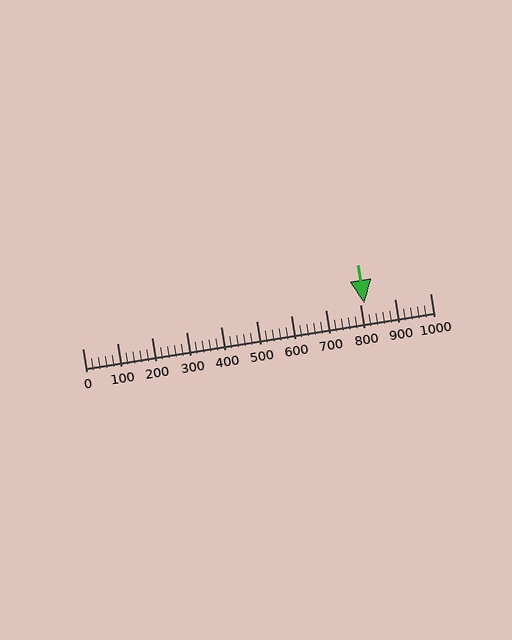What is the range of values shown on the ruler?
The ruler shows values from 0 to 1000.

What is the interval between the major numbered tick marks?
The major tick marks are spaced 100 units apart.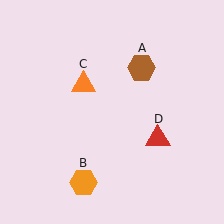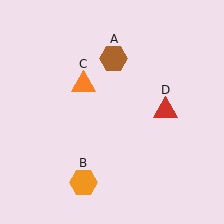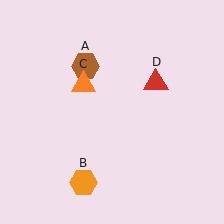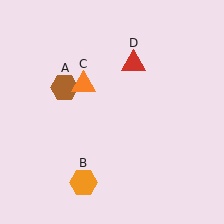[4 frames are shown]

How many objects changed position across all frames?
2 objects changed position: brown hexagon (object A), red triangle (object D).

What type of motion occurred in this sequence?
The brown hexagon (object A), red triangle (object D) rotated counterclockwise around the center of the scene.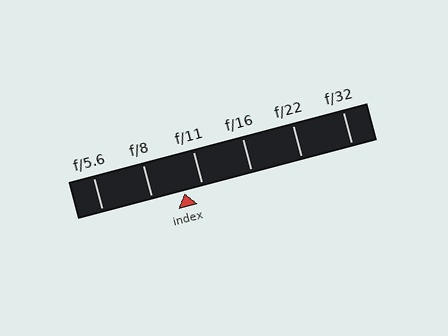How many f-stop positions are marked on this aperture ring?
There are 6 f-stop positions marked.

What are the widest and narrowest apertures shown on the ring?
The widest aperture shown is f/5.6 and the narrowest is f/32.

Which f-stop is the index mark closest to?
The index mark is closest to f/11.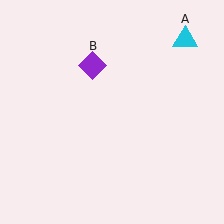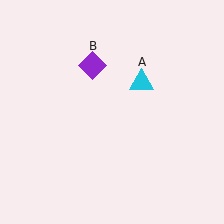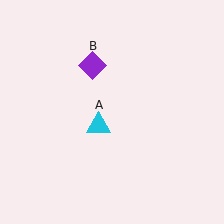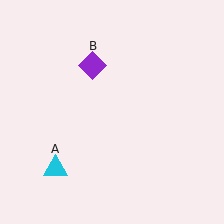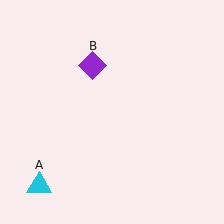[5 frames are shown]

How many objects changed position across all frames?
1 object changed position: cyan triangle (object A).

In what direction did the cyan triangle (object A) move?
The cyan triangle (object A) moved down and to the left.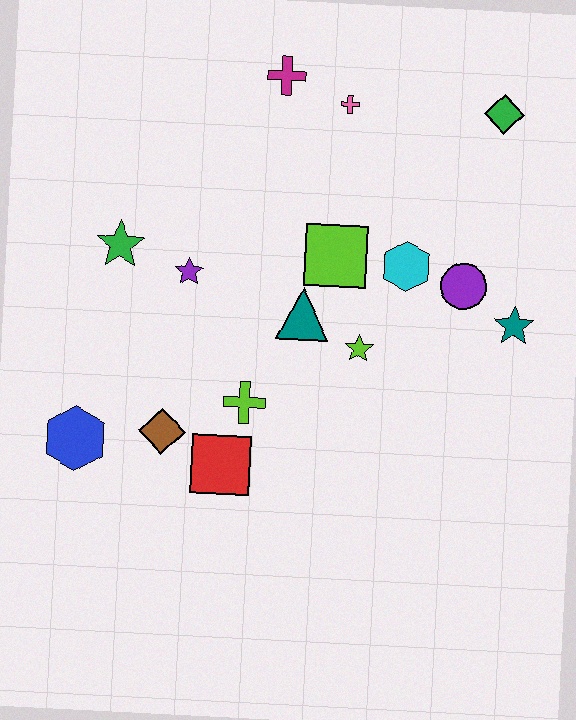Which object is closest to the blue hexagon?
The brown diamond is closest to the blue hexagon.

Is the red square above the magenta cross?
No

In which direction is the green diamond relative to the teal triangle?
The green diamond is above the teal triangle.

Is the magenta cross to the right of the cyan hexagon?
No